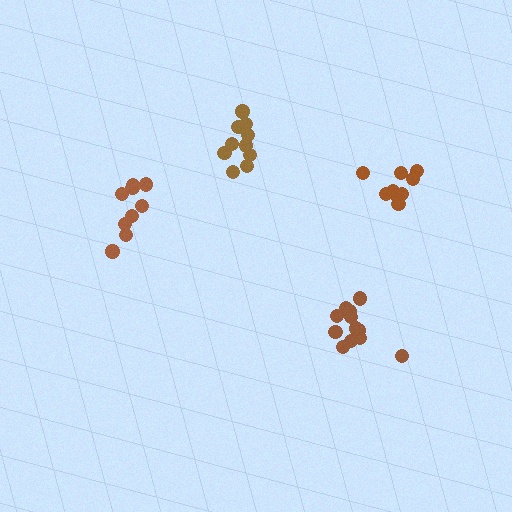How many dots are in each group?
Group 1: 11 dots, Group 2: 9 dots, Group 3: 13 dots, Group 4: 9 dots (42 total).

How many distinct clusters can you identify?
There are 4 distinct clusters.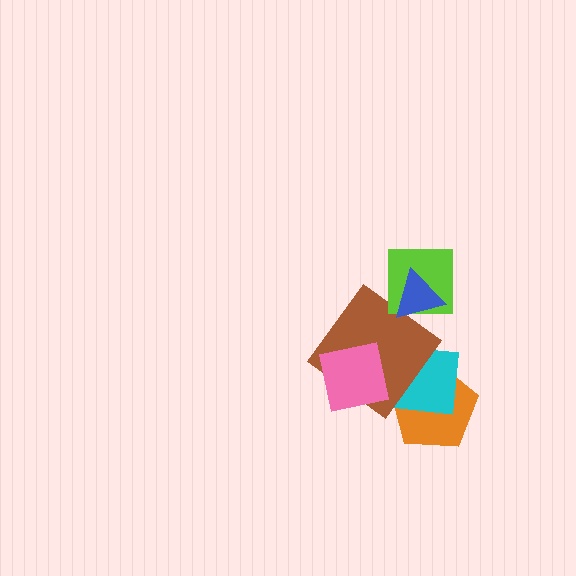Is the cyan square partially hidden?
Yes, it is partially covered by another shape.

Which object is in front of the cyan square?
The brown diamond is in front of the cyan square.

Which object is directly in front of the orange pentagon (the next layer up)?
The cyan square is directly in front of the orange pentagon.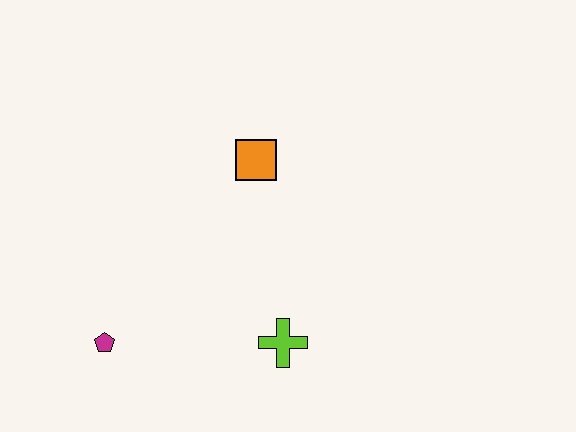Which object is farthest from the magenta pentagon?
The orange square is farthest from the magenta pentagon.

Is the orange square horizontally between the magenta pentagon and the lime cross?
Yes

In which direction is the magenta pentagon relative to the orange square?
The magenta pentagon is below the orange square.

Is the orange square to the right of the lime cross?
No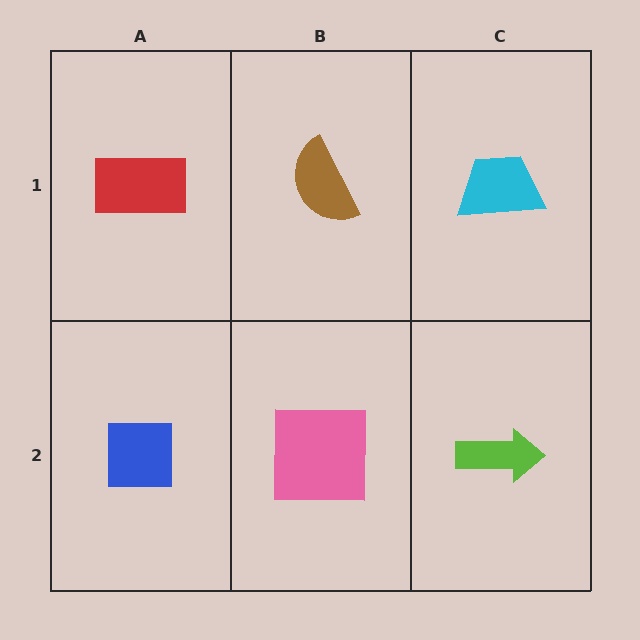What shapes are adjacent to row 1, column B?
A pink square (row 2, column B), a red rectangle (row 1, column A), a cyan trapezoid (row 1, column C).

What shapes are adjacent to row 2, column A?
A red rectangle (row 1, column A), a pink square (row 2, column B).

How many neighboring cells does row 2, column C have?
2.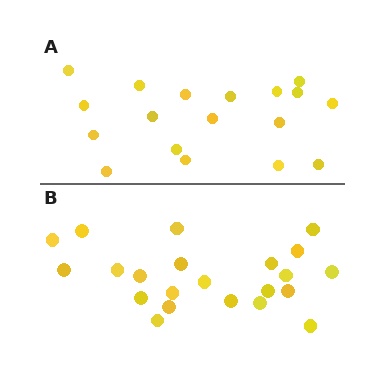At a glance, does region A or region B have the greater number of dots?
Region B (the bottom region) has more dots.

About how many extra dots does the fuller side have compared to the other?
Region B has about 4 more dots than region A.